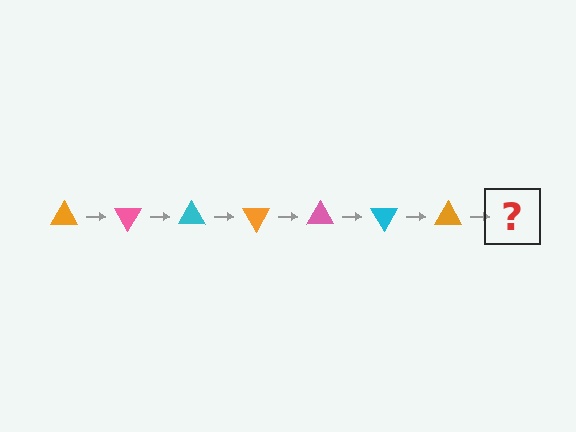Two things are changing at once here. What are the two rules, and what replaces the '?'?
The two rules are that it rotates 60 degrees each step and the color cycles through orange, pink, and cyan. The '?' should be a pink triangle, rotated 420 degrees from the start.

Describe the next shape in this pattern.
It should be a pink triangle, rotated 420 degrees from the start.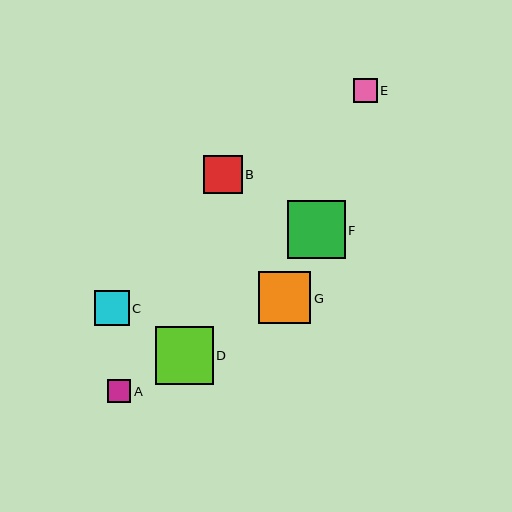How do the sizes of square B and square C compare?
Square B and square C are approximately the same size.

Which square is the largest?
Square F is the largest with a size of approximately 58 pixels.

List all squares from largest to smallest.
From largest to smallest: F, D, G, B, C, E, A.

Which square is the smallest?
Square A is the smallest with a size of approximately 23 pixels.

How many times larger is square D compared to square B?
Square D is approximately 1.5 times the size of square B.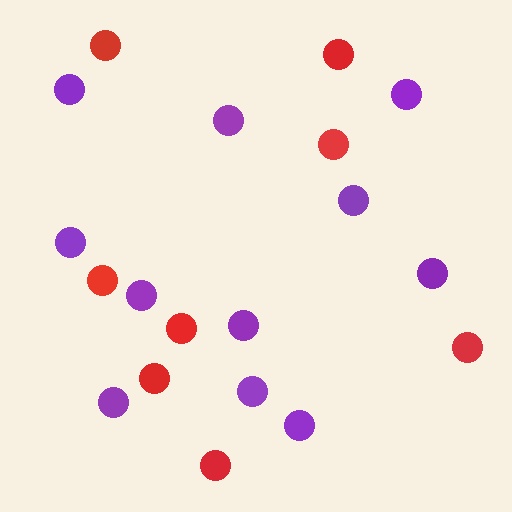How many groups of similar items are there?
There are 2 groups: one group of red circles (8) and one group of purple circles (11).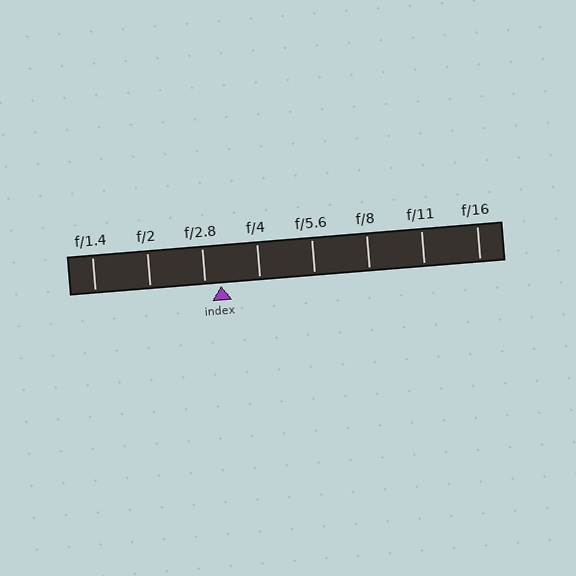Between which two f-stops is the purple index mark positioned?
The index mark is between f/2.8 and f/4.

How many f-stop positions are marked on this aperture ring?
There are 8 f-stop positions marked.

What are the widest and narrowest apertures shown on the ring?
The widest aperture shown is f/1.4 and the narrowest is f/16.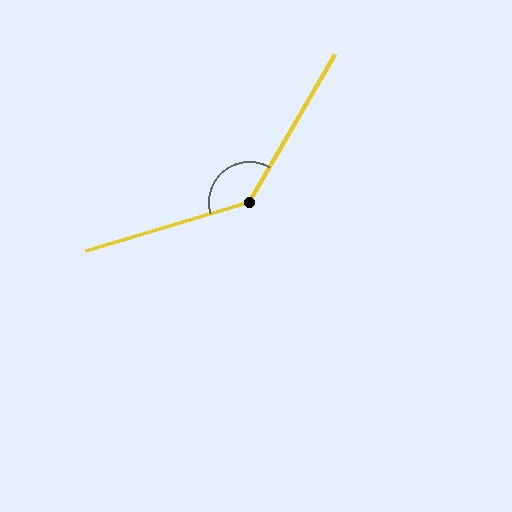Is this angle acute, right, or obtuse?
It is obtuse.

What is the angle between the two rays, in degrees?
Approximately 137 degrees.